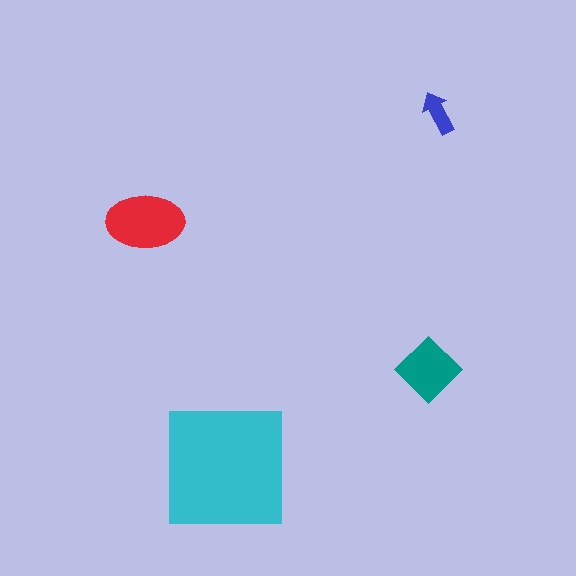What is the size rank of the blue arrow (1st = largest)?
4th.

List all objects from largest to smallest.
The cyan square, the red ellipse, the teal diamond, the blue arrow.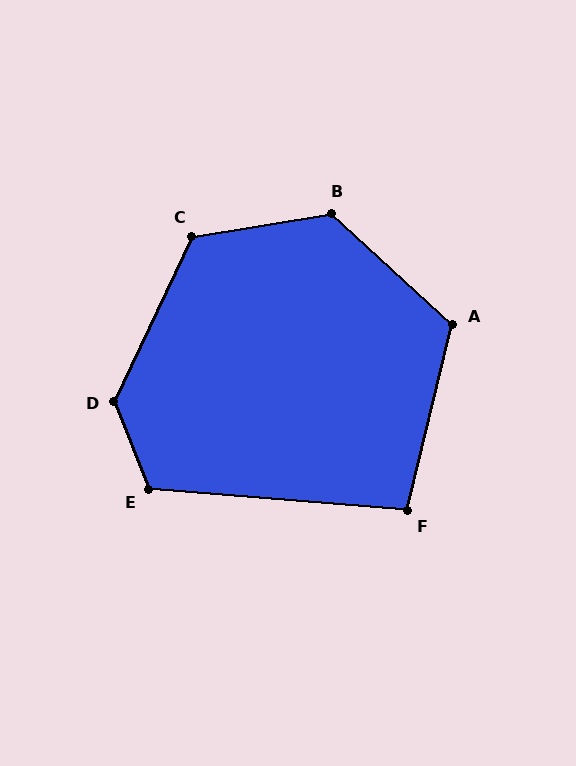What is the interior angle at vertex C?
Approximately 125 degrees (obtuse).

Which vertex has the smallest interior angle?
F, at approximately 99 degrees.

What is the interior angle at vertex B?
Approximately 128 degrees (obtuse).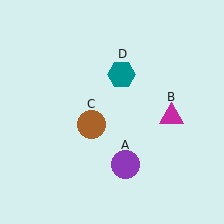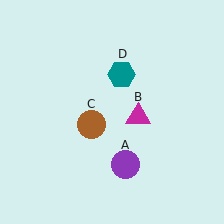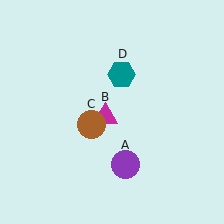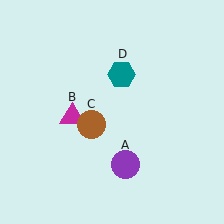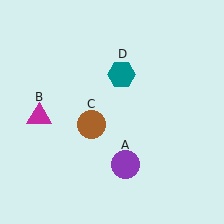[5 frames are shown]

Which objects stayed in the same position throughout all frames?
Purple circle (object A) and brown circle (object C) and teal hexagon (object D) remained stationary.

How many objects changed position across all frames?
1 object changed position: magenta triangle (object B).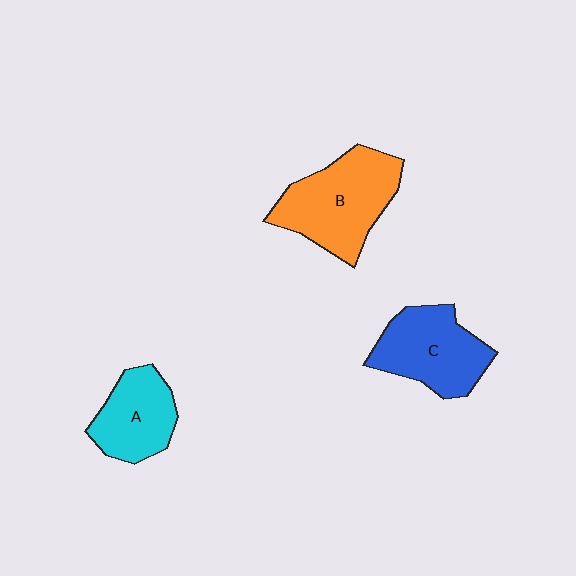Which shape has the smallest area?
Shape A (cyan).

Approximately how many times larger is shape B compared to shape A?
Approximately 1.5 times.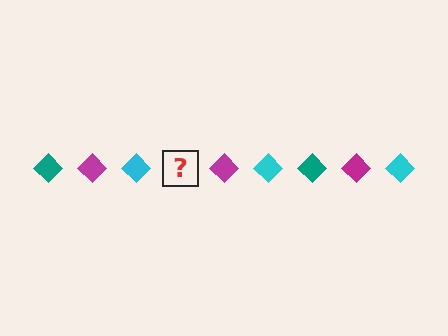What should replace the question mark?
The question mark should be replaced with a teal diamond.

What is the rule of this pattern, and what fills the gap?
The rule is that the pattern cycles through teal, magenta, cyan diamonds. The gap should be filled with a teal diamond.